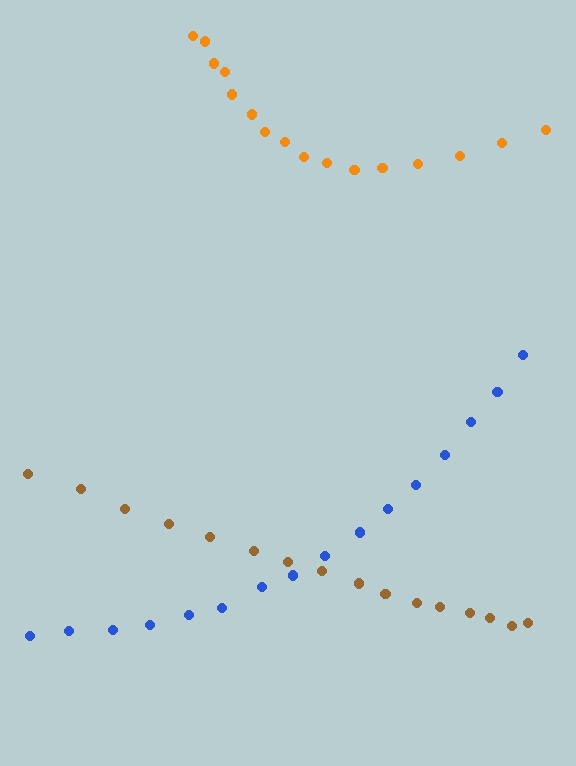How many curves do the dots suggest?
There are 3 distinct paths.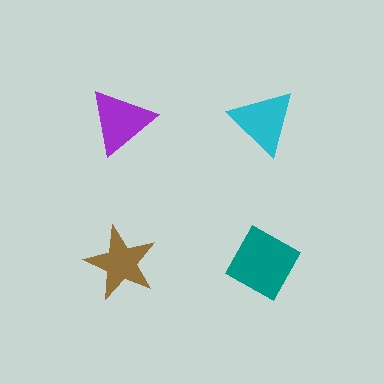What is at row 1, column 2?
A cyan triangle.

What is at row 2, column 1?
A brown star.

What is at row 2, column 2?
A teal diamond.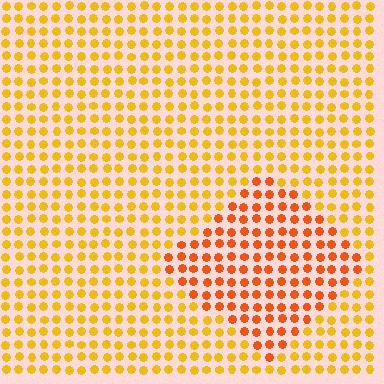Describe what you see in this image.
The image is filled with small yellow elements in a uniform arrangement. A diamond-shaped region is visible where the elements are tinted to a slightly different hue, forming a subtle color boundary.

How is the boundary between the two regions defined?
The boundary is defined purely by a slight shift in hue (about 30 degrees). Spacing, size, and orientation are identical on both sides.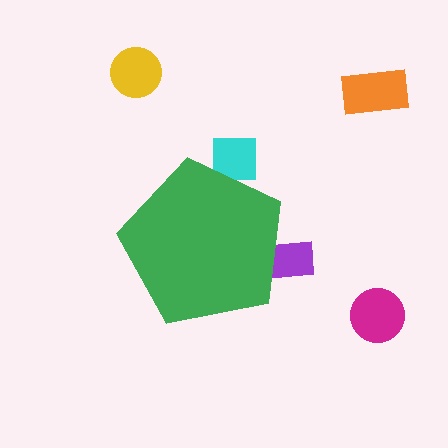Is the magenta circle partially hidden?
No, the magenta circle is fully visible.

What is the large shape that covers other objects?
A green pentagon.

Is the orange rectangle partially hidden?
No, the orange rectangle is fully visible.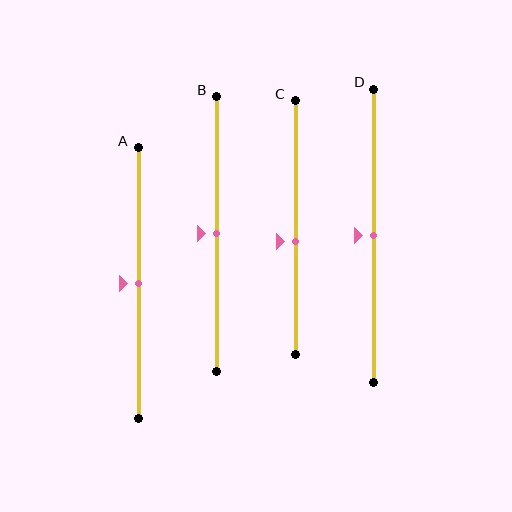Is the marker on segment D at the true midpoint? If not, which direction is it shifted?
Yes, the marker on segment D is at the true midpoint.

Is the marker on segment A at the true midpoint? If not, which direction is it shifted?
Yes, the marker on segment A is at the true midpoint.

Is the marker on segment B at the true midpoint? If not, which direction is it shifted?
Yes, the marker on segment B is at the true midpoint.